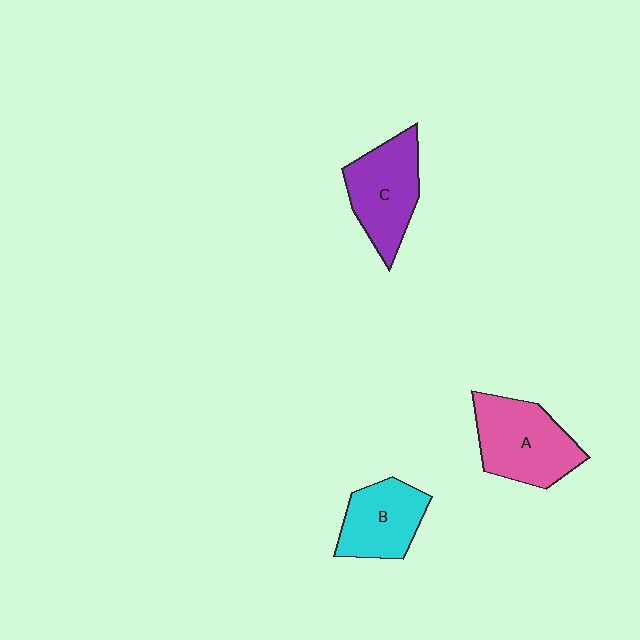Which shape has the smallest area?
Shape B (cyan).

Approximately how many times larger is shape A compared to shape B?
Approximately 1.3 times.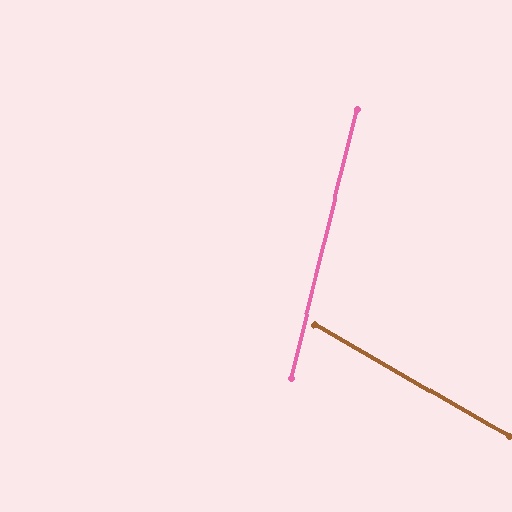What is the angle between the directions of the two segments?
Approximately 74 degrees.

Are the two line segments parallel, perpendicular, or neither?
Neither parallel nor perpendicular — they differ by about 74°.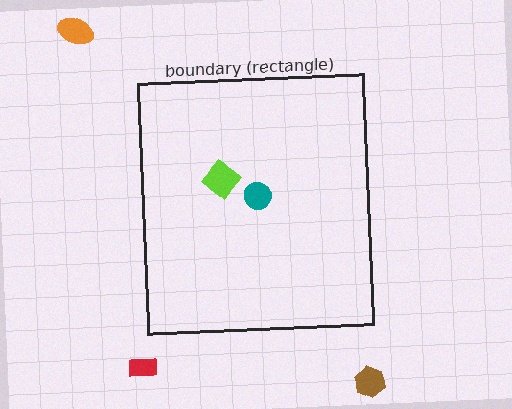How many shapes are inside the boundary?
2 inside, 3 outside.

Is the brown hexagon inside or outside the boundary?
Outside.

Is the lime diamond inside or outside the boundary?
Inside.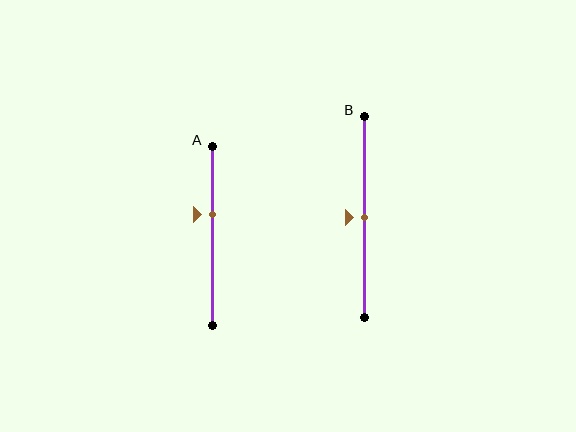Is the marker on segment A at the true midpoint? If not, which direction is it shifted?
No, the marker on segment A is shifted upward by about 12% of the segment length.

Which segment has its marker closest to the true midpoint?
Segment B has its marker closest to the true midpoint.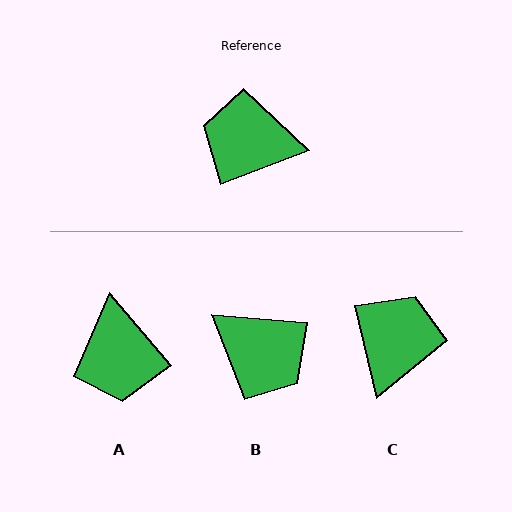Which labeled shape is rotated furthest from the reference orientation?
B, about 154 degrees away.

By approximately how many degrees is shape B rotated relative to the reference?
Approximately 154 degrees counter-clockwise.